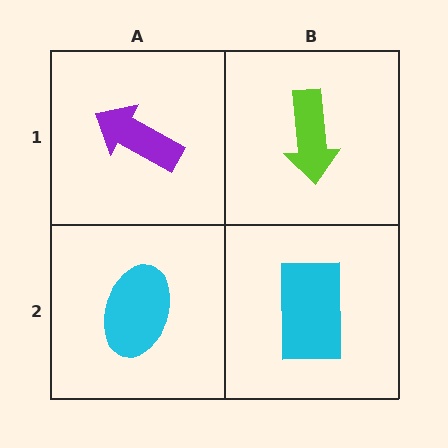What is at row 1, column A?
A purple arrow.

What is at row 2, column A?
A cyan ellipse.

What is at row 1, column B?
A lime arrow.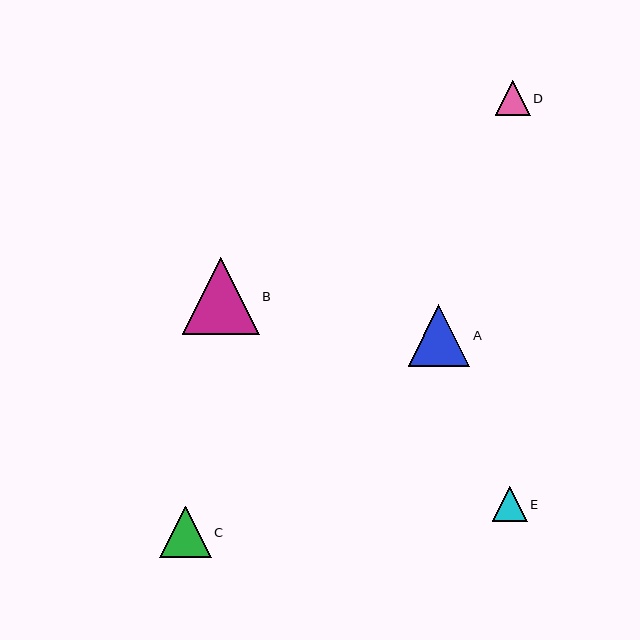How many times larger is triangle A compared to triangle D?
Triangle A is approximately 1.8 times the size of triangle D.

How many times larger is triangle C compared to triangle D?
Triangle C is approximately 1.5 times the size of triangle D.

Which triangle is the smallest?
Triangle E is the smallest with a size of approximately 35 pixels.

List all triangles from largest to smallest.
From largest to smallest: B, A, C, D, E.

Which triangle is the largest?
Triangle B is the largest with a size of approximately 77 pixels.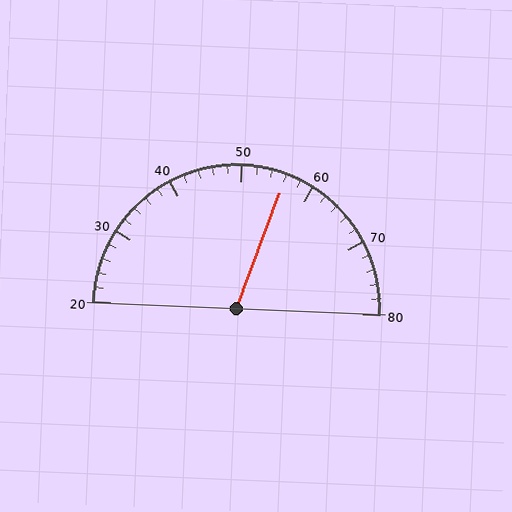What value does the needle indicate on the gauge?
The needle indicates approximately 56.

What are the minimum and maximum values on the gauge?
The gauge ranges from 20 to 80.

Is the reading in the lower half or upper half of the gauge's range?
The reading is in the upper half of the range (20 to 80).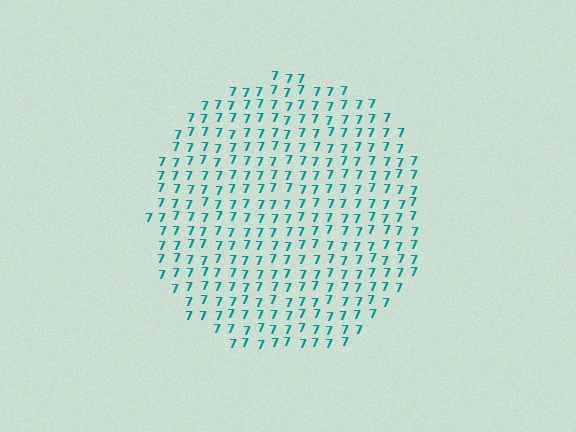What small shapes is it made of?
It is made of small digit 7's.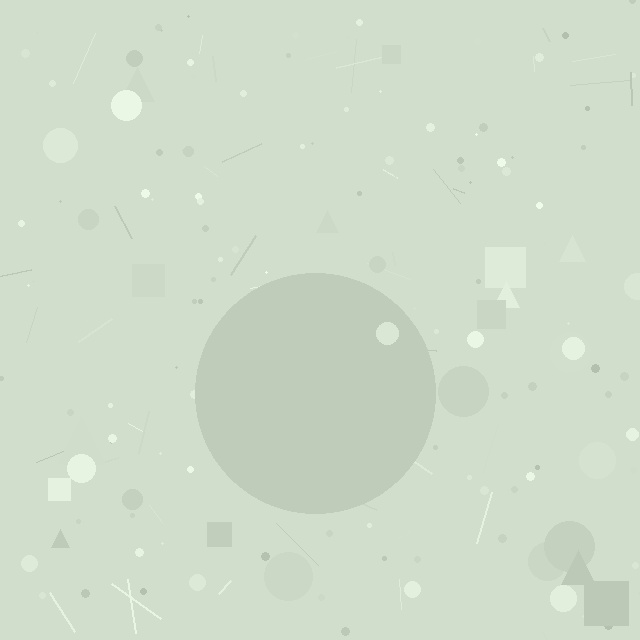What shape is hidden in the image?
A circle is hidden in the image.